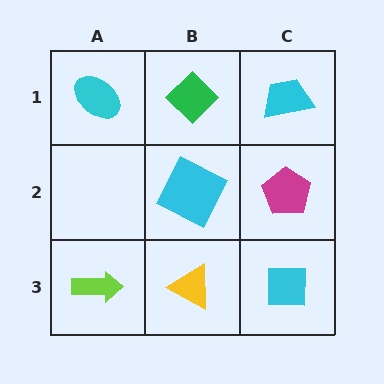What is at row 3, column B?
A yellow triangle.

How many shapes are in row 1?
3 shapes.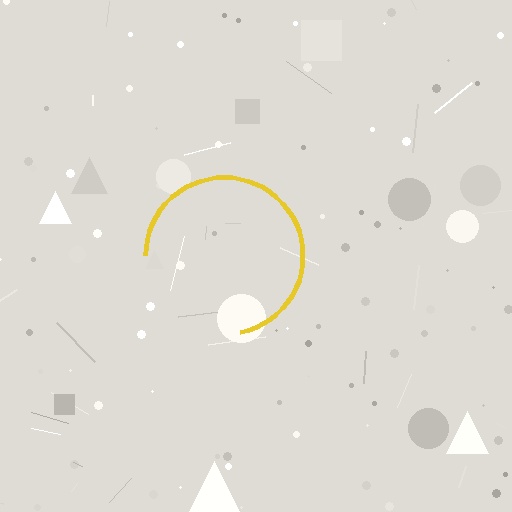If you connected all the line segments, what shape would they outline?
They would outline a circle.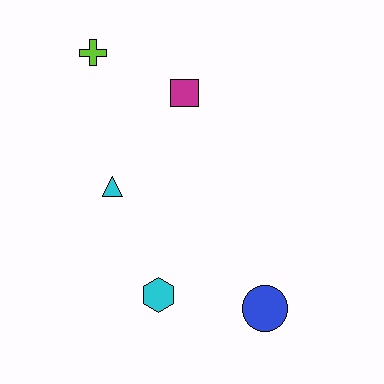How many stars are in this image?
There are no stars.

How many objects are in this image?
There are 5 objects.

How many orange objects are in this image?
There are no orange objects.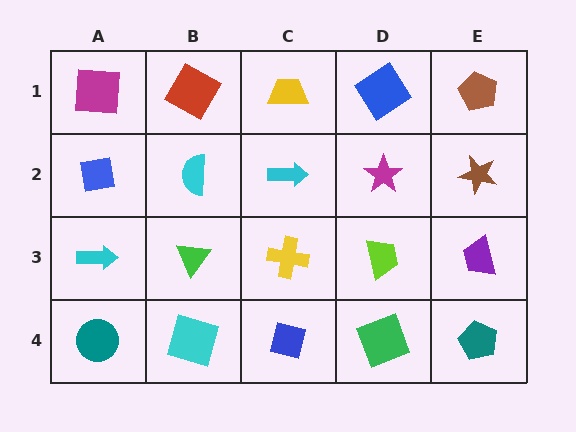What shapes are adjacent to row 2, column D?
A blue diamond (row 1, column D), a lime trapezoid (row 3, column D), a cyan arrow (row 2, column C), a brown star (row 2, column E).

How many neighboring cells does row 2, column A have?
3.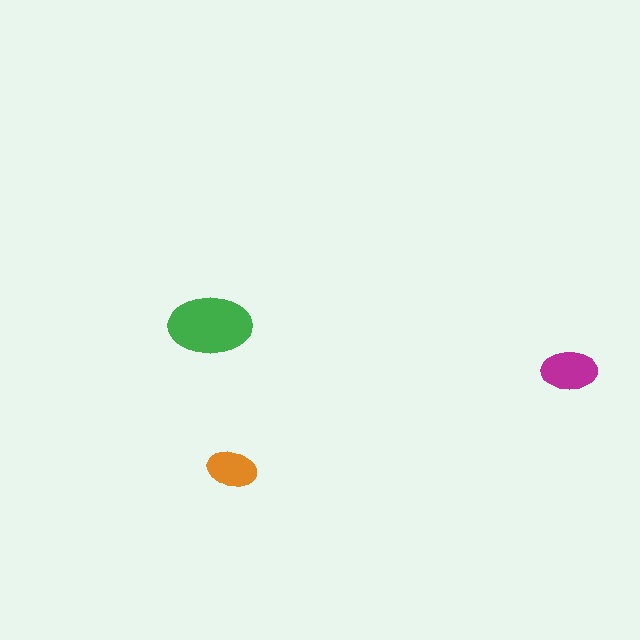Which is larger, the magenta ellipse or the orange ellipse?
The magenta one.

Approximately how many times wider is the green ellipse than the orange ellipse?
About 1.5 times wider.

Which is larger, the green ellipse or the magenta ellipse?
The green one.